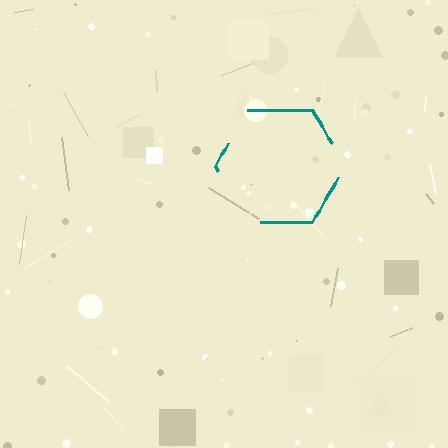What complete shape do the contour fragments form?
The contour fragments form a hexagon.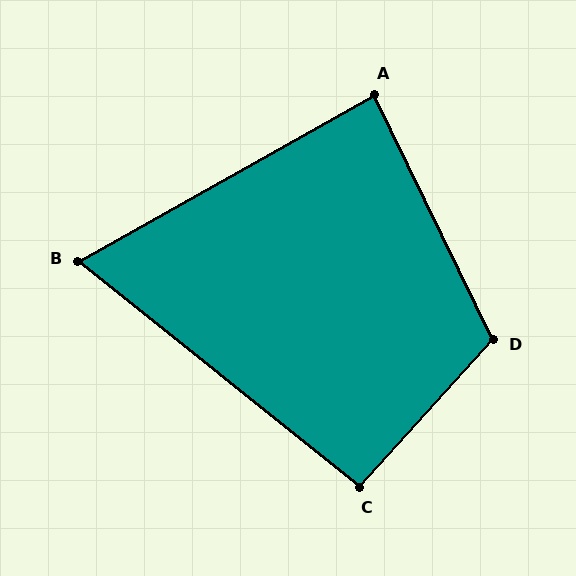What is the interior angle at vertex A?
Approximately 87 degrees (approximately right).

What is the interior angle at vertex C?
Approximately 93 degrees (approximately right).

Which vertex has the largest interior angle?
D, at approximately 112 degrees.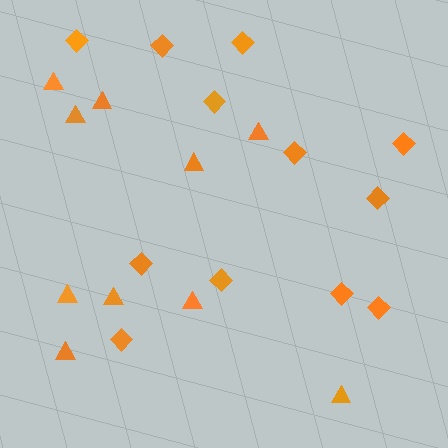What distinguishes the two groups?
There are 2 groups: one group of triangles (10) and one group of diamonds (12).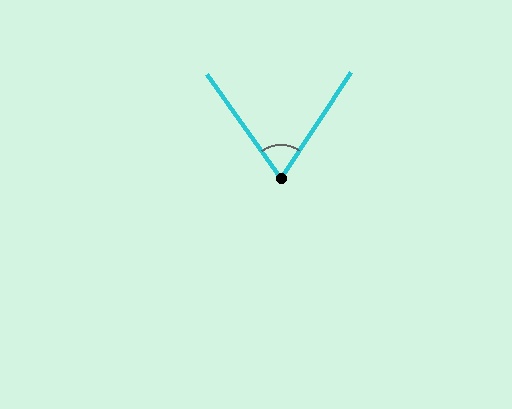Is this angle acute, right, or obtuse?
It is acute.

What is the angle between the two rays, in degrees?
Approximately 69 degrees.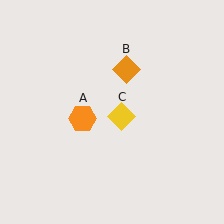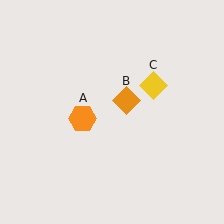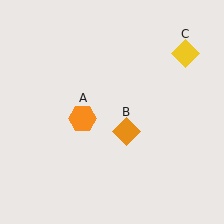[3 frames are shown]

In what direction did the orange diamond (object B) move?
The orange diamond (object B) moved down.